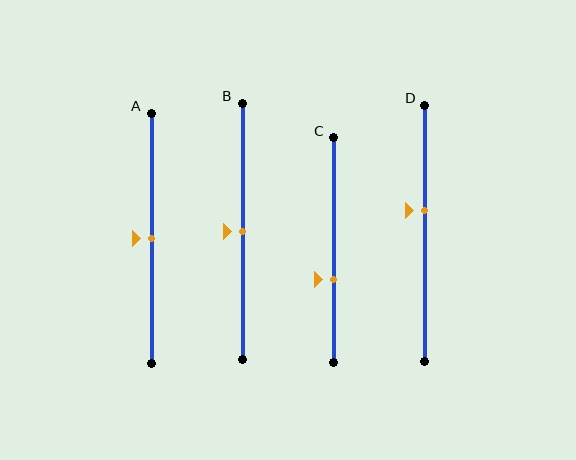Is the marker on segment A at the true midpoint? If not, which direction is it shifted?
Yes, the marker on segment A is at the true midpoint.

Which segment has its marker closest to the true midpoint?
Segment A has its marker closest to the true midpoint.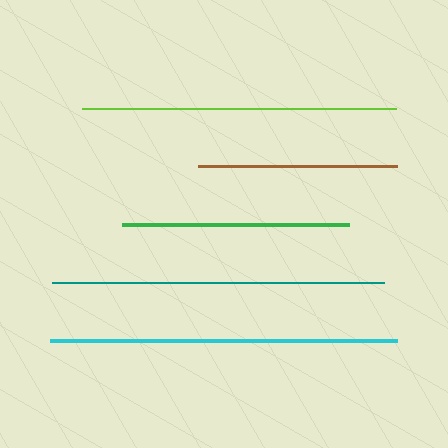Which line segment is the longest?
The cyan line is the longest at approximately 347 pixels.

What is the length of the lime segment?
The lime segment is approximately 314 pixels long.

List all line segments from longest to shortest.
From longest to shortest: cyan, teal, lime, green, brown.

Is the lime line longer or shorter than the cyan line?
The cyan line is longer than the lime line.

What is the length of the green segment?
The green segment is approximately 227 pixels long.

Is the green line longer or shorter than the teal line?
The teal line is longer than the green line.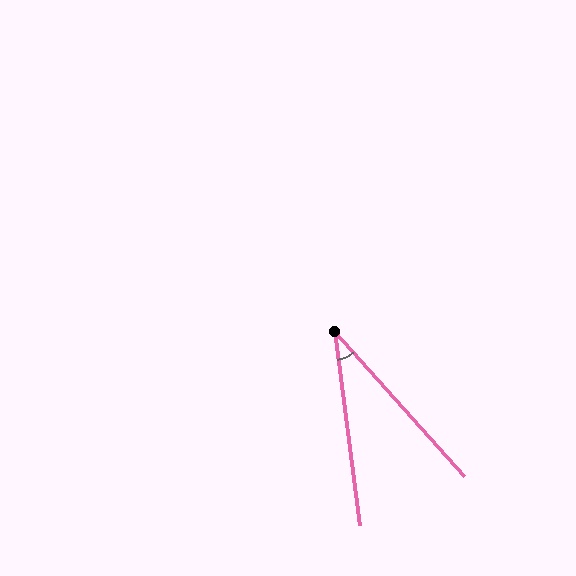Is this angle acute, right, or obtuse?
It is acute.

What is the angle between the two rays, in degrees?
Approximately 34 degrees.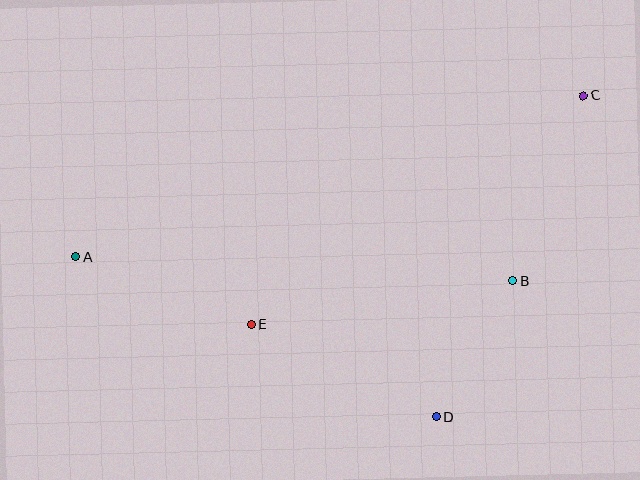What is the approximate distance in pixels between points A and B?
The distance between A and B is approximately 437 pixels.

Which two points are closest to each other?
Points B and D are closest to each other.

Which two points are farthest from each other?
Points A and C are farthest from each other.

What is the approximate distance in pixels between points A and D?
The distance between A and D is approximately 394 pixels.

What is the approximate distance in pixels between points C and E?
The distance between C and E is approximately 403 pixels.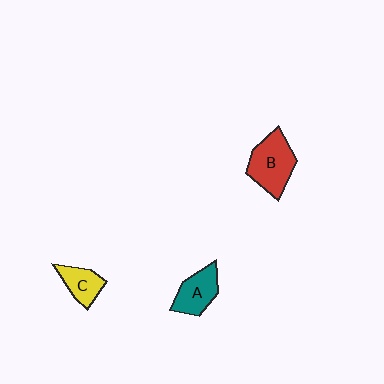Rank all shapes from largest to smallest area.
From largest to smallest: B (red), A (teal), C (yellow).